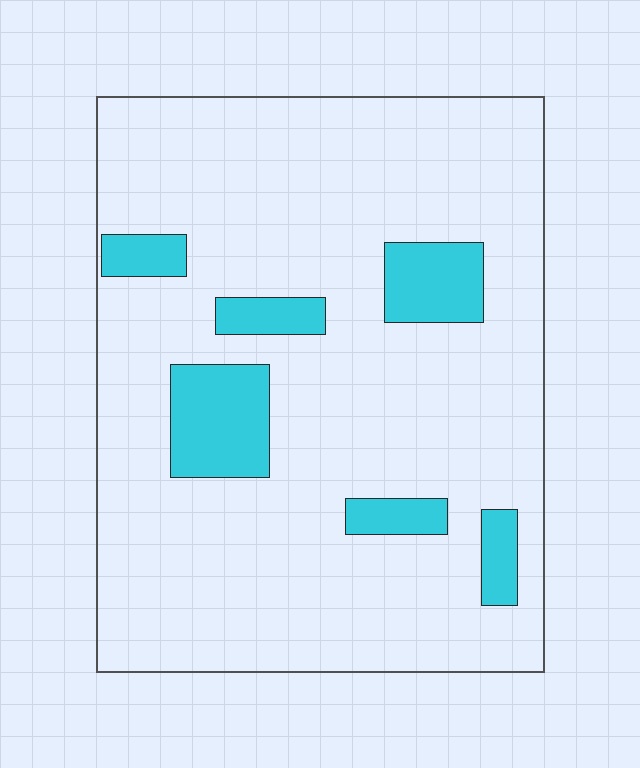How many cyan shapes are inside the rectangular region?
6.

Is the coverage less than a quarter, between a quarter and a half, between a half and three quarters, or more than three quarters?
Less than a quarter.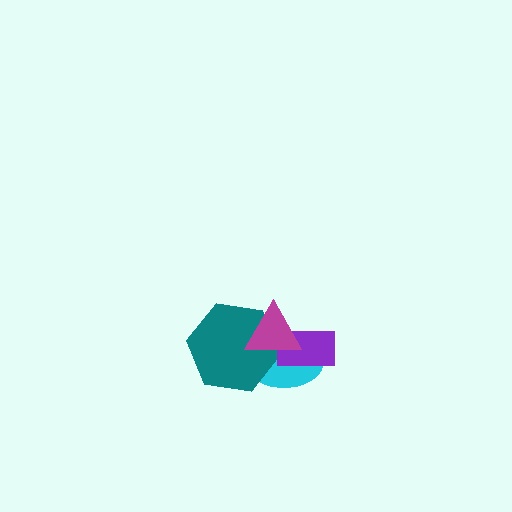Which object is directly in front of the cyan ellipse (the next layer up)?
The teal hexagon is directly in front of the cyan ellipse.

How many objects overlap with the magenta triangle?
3 objects overlap with the magenta triangle.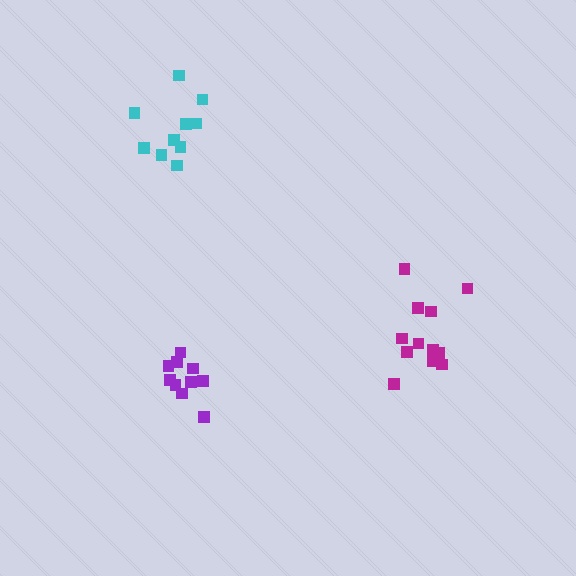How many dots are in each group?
Group 1: 10 dots, Group 2: 12 dots, Group 3: 10 dots (32 total).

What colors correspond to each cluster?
The clusters are colored: purple, magenta, cyan.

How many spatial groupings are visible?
There are 3 spatial groupings.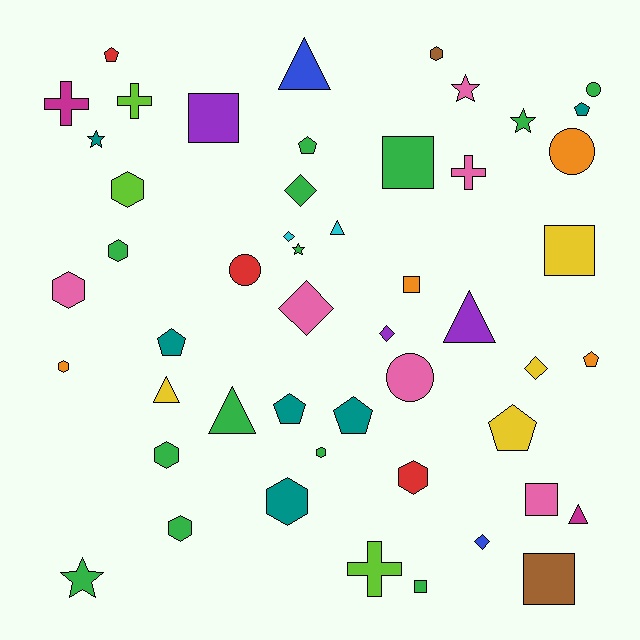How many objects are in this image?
There are 50 objects.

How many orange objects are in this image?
There are 4 orange objects.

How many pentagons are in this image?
There are 8 pentagons.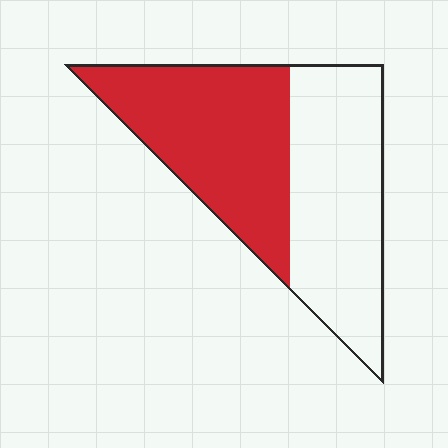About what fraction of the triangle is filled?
About one half (1/2).